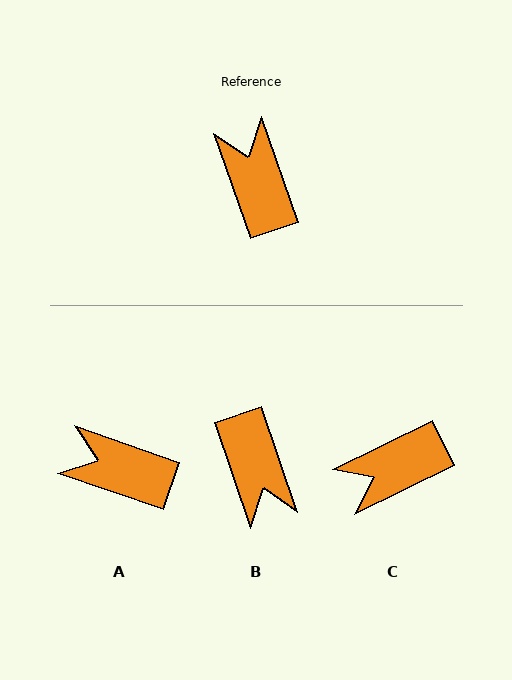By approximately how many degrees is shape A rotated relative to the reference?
Approximately 52 degrees counter-clockwise.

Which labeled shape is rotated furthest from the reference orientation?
B, about 180 degrees away.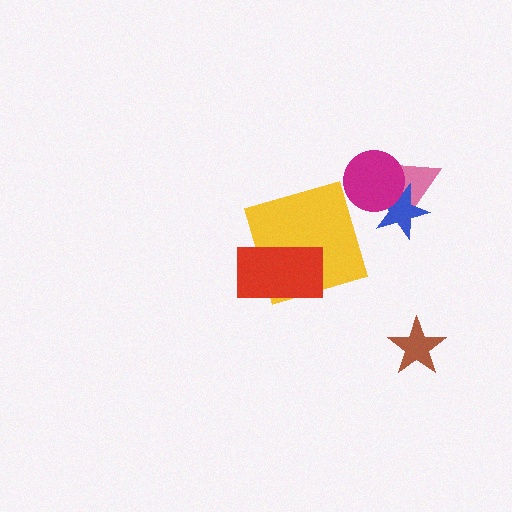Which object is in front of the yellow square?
The red rectangle is in front of the yellow square.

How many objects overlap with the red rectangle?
1 object overlaps with the red rectangle.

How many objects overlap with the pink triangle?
2 objects overlap with the pink triangle.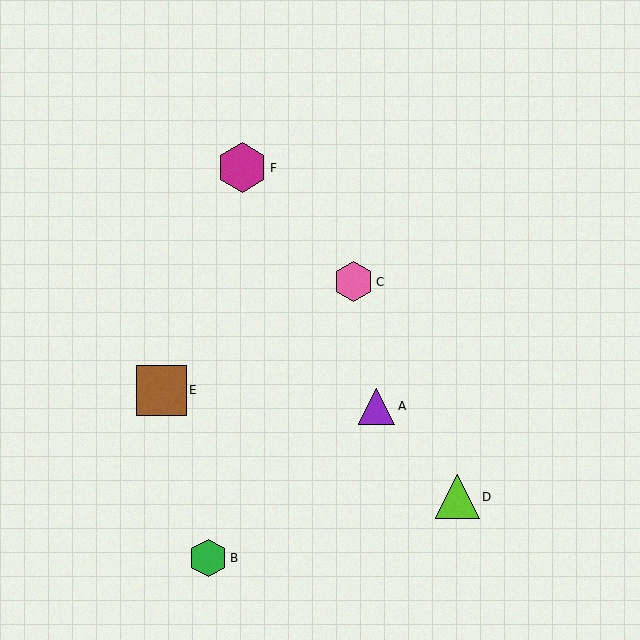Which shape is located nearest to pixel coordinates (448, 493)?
The lime triangle (labeled D) at (457, 497) is nearest to that location.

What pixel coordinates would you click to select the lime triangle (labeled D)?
Click at (457, 497) to select the lime triangle D.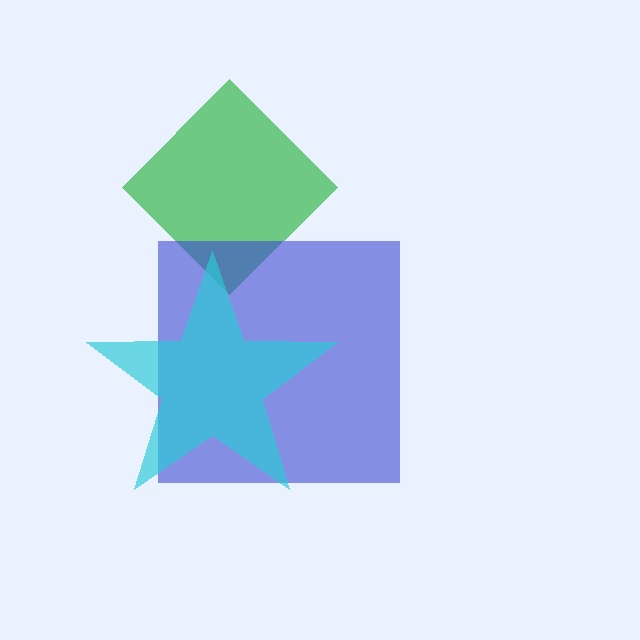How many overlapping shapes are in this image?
There are 3 overlapping shapes in the image.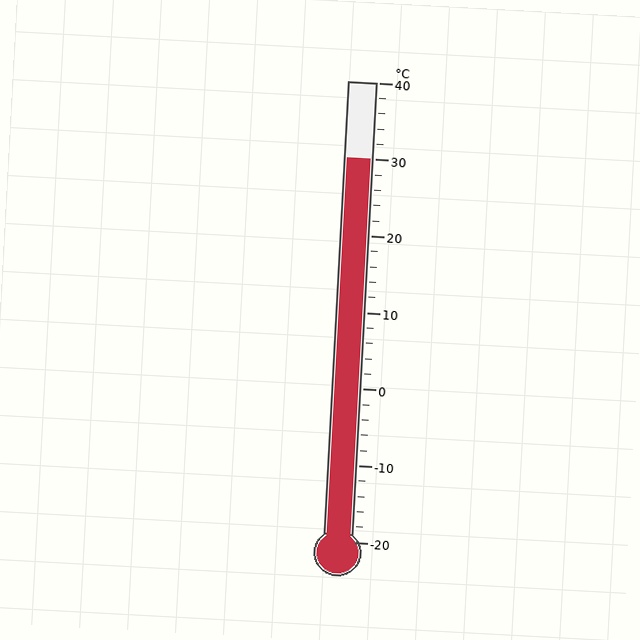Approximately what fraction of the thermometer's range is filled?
The thermometer is filled to approximately 85% of its range.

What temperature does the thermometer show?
The thermometer shows approximately 30°C.